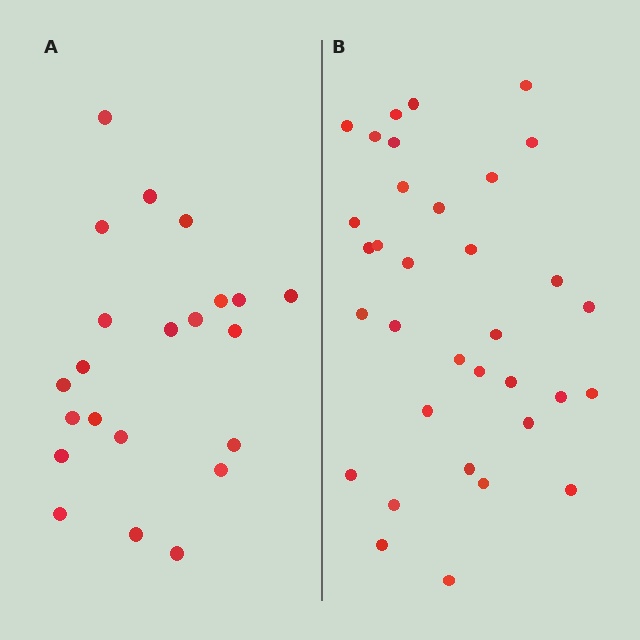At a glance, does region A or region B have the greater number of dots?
Region B (the right region) has more dots.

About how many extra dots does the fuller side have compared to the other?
Region B has roughly 12 or so more dots than region A.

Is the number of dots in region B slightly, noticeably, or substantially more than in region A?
Region B has substantially more. The ratio is roughly 1.5 to 1.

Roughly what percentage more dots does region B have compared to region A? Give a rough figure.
About 55% more.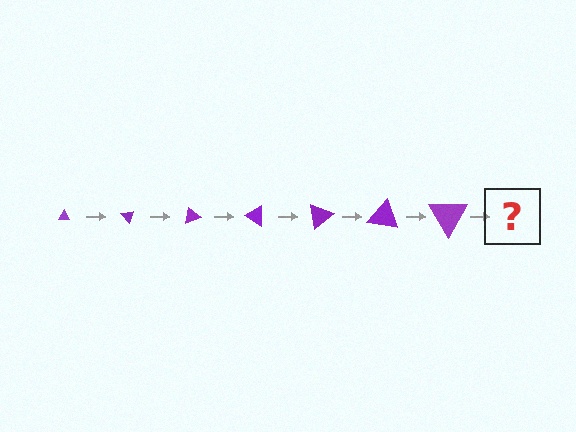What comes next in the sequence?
The next element should be a triangle, larger than the previous one and rotated 350 degrees from the start.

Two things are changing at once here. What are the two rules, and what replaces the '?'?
The two rules are that the triangle grows larger each step and it rotates 50 degrees each step. The '?' should be a triangle, larger than the previous one and rotated 350 degrees from the start.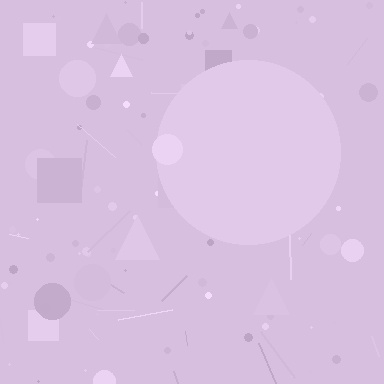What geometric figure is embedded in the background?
A circle is embedded in the background.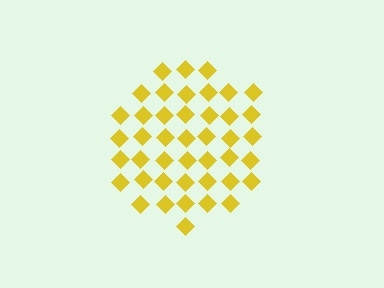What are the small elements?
The small elements are diamonds.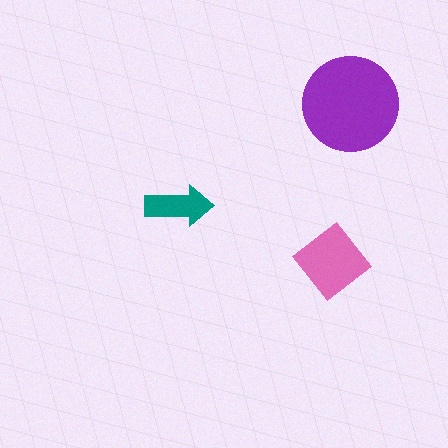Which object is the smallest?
The teal arrow.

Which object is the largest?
The purple circle.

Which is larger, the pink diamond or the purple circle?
The purple circle.